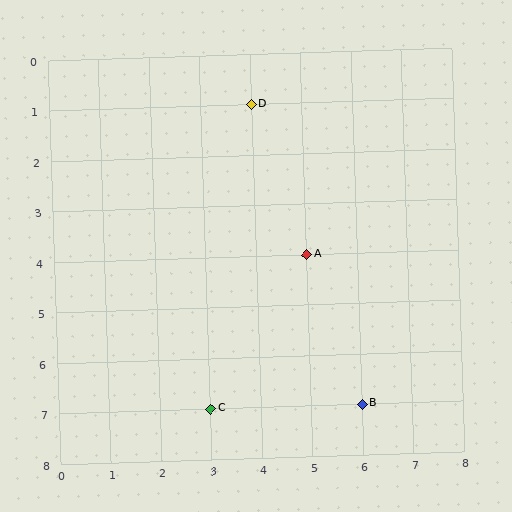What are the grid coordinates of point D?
Point D is at grid coordinates (4, 1).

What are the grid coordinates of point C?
Point C is at grid coordinates (3, 7).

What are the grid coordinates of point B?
Point B is at grid coordinates (6, 7).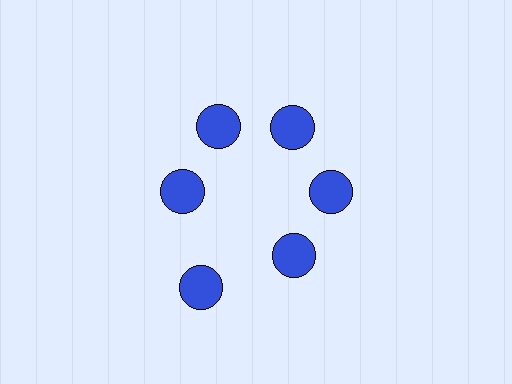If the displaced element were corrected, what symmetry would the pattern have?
It would have 6-fold rotational symmetry — the pattern would map onto itself every 60 degrees.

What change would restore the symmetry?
The symmetry would be restored by moving it inward, back onto the ring so that all 6 circles sit at equal angles and equal distance from the center.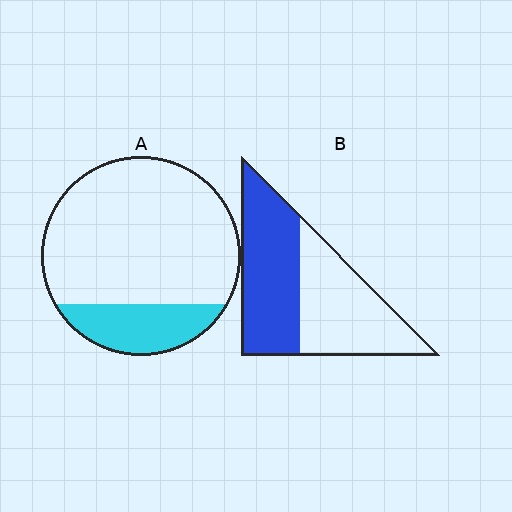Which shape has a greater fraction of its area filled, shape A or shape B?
Shape B.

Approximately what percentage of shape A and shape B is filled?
A is approximately 20% and B is approximately 50%.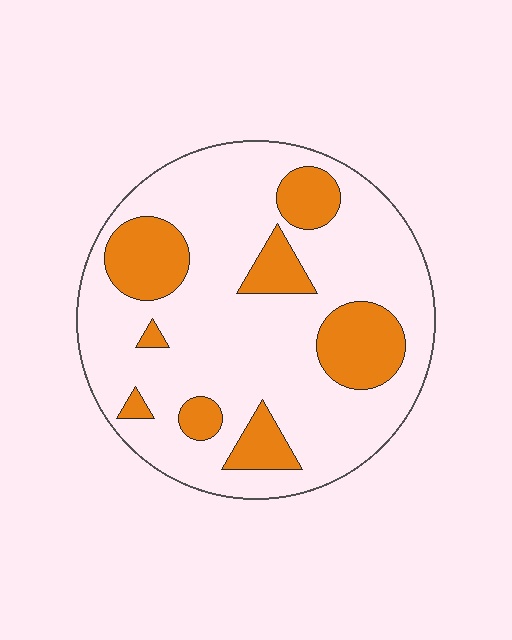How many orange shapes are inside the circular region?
8.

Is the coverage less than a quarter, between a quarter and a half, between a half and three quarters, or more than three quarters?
Less than a quarter.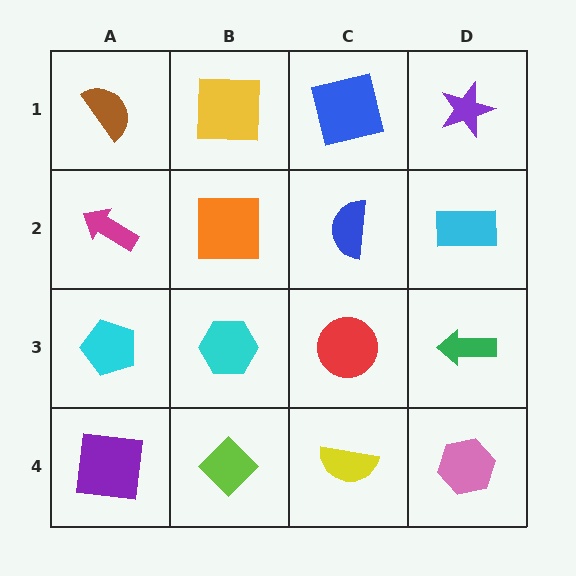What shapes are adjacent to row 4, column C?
A red circle (row 3, column C), a lime diamond (row 4, column B), a pink hexagon (row 4, column D).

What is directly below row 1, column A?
A magenta arrow.